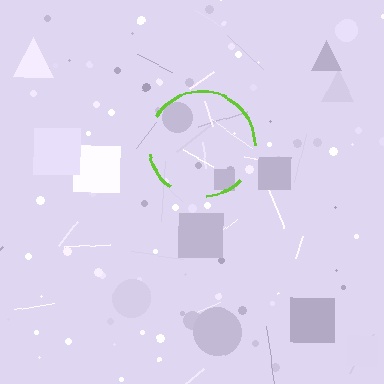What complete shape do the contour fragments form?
The contour fragments form a circle.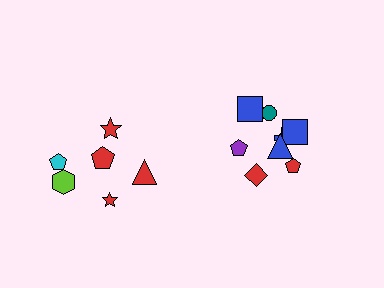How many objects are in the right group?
There are 8 objects.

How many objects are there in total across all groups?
There are 14 objects.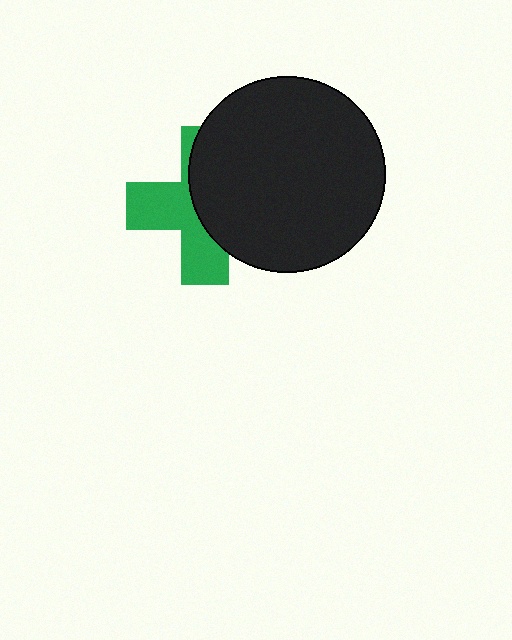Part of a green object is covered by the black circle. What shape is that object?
It is a cross.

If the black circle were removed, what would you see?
You would see the complete green cross.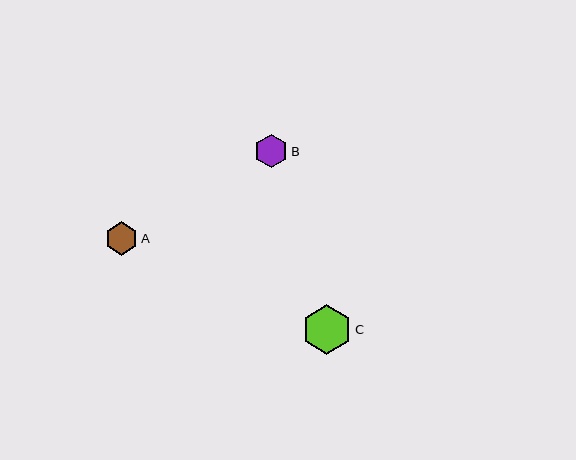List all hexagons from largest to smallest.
From largest to smallest: C, A, B.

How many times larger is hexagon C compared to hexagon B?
Hexagon C is approximately 1.5 times the size of hexagon B.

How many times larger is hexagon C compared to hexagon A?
Hexagon C is approximately 1.5 times the size of hexagon A.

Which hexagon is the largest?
Hexagon C is the largest with a size of approximately 49 pixels.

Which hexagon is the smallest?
Hexagon B is the smallest with a size of approximately 33 pixels.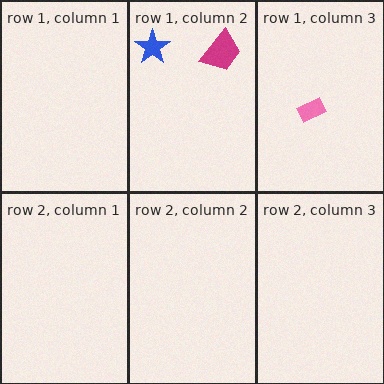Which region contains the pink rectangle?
The row 1, column 3 region.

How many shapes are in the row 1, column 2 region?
2.